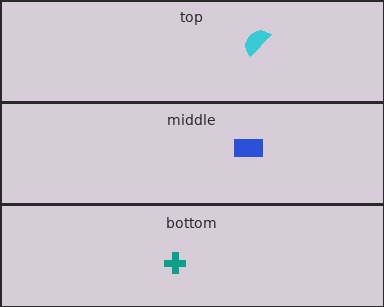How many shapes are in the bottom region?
1.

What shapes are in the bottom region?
The teal cross.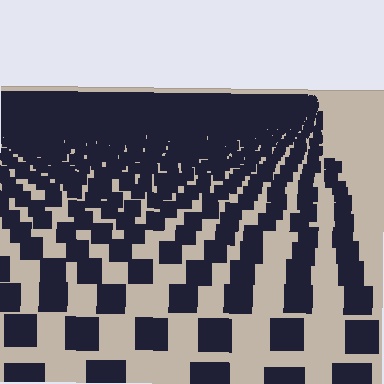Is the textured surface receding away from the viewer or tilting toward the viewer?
The surface is receding away from the viewer. Texture elements get smaller and denser toward the top.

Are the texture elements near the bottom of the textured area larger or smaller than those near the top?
Larger. Near the bottom, elements are closer to the viewer and appear at a bigger on-screen size.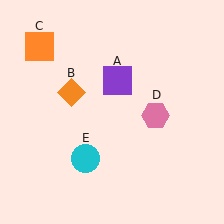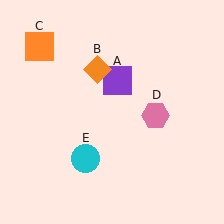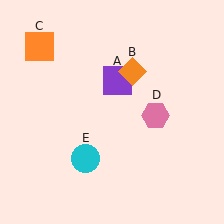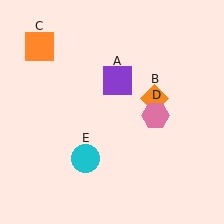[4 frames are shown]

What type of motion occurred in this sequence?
The orange diamond (object B) rotated clockwise around the center of the scene.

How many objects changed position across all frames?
1 object changed position: orange diamond (object B).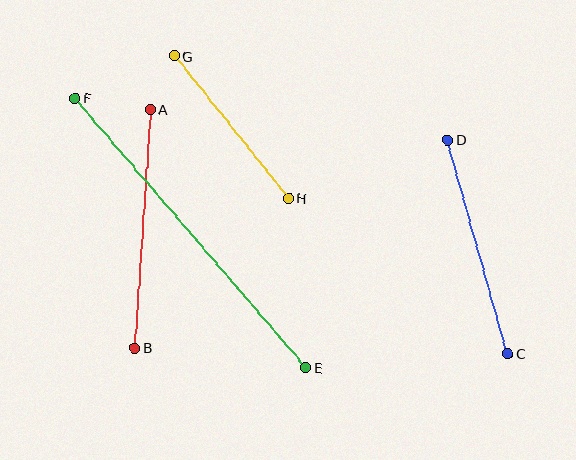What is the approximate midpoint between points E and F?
The midpoint is at approximately (191, 233) pixels.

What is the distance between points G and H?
The distance is approximately 182 pixels.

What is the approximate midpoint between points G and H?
The midpoint is at approximately (232, 127) pixels.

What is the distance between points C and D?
The distance is approximately 222 pixels.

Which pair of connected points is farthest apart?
Points E and F are farthest apart.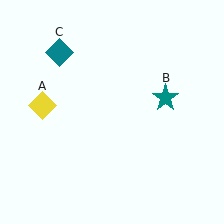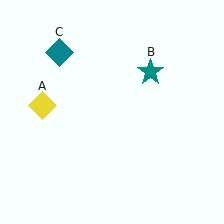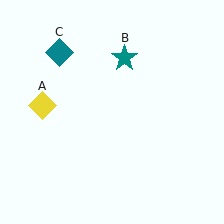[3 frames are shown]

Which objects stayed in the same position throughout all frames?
Yellow diamond (object A) and teal diamond (object C) remained stationary.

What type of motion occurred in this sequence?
The teal star (object B) rotated counterclockwise around the center of the scene.